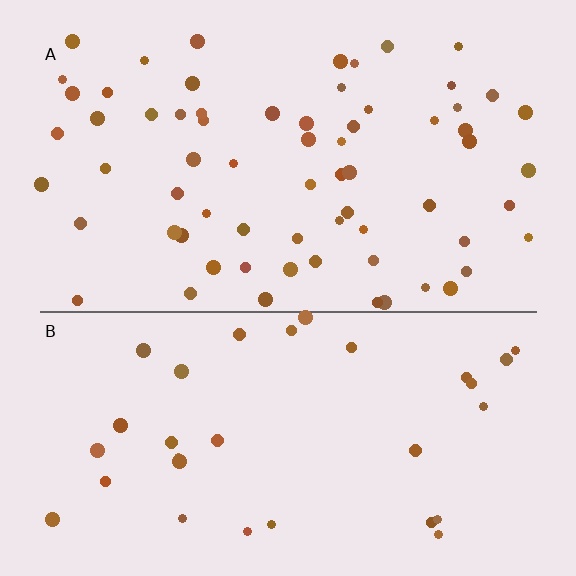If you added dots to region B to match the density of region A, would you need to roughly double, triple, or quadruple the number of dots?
Approximately double.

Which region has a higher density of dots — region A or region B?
A (the top).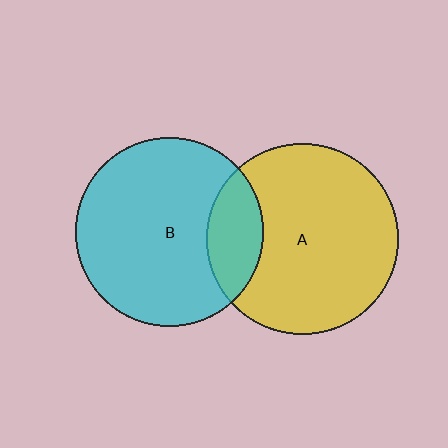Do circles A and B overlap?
Yes.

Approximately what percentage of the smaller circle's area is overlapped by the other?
Approximately 20%.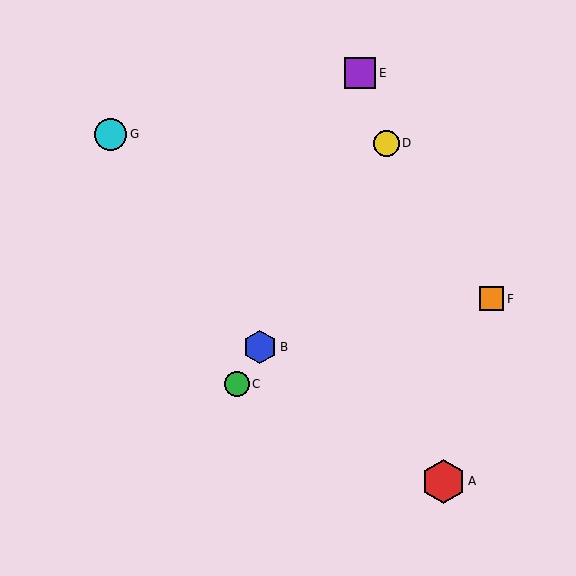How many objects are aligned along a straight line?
3 objects (B, C, D) are aligned along a straight line.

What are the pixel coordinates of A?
Object A is at (443, 481).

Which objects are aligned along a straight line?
Objects B, C, D are aligned along a straight line.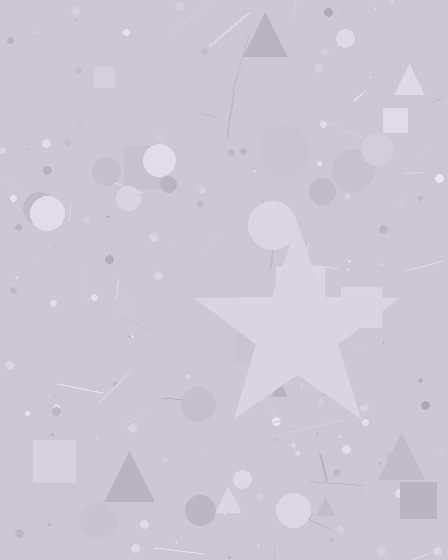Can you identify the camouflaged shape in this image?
The camouflaged shape is a star.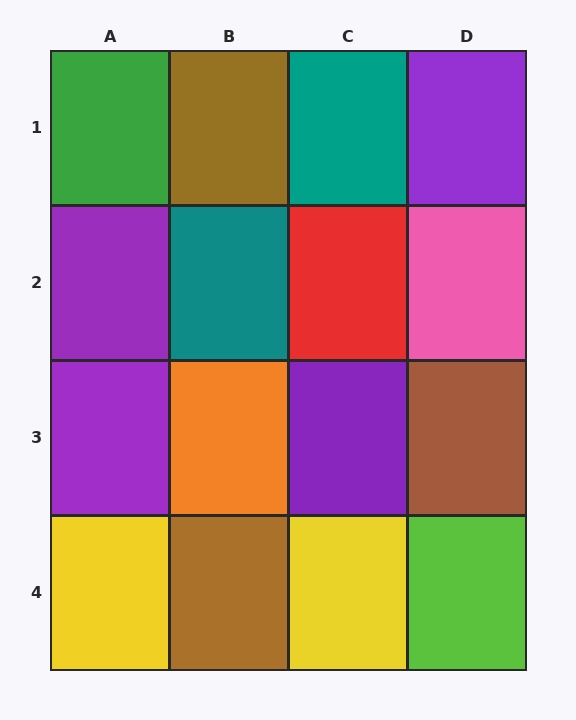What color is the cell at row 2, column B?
Teal.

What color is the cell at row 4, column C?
Yellow.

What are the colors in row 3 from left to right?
Purple, orange, purple, brown.